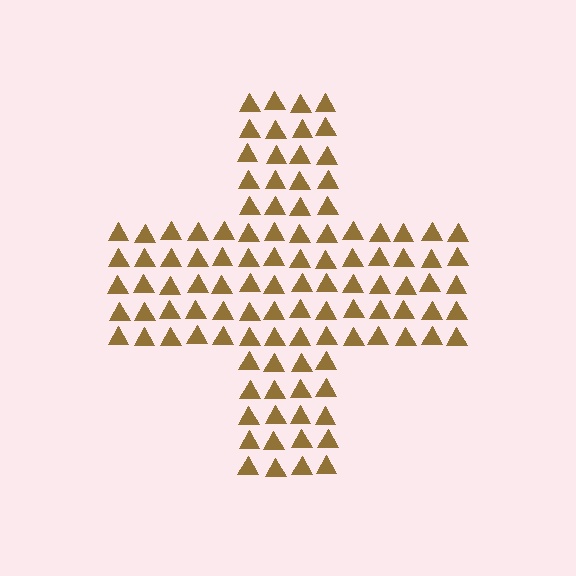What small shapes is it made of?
It is made of small triangles.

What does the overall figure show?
The overall figure shows a cross.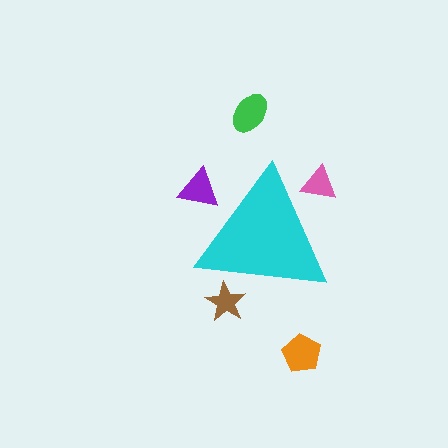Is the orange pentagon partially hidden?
No, the orange pentagon is fully visible.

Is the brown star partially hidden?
Yes, the brown star is partially hidden behind the cyan triangle.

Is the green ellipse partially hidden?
No, the green ellipse is fully visible.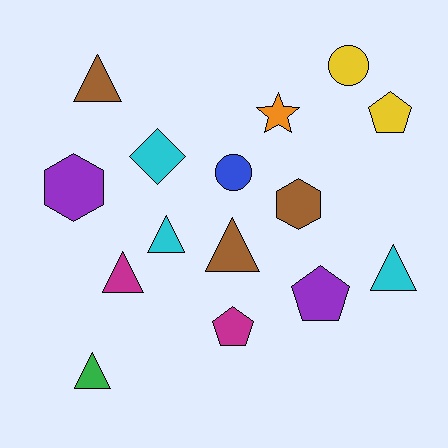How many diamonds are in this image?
There is 1 diamond.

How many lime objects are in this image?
There are no lime objects.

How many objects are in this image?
There are 15 objects.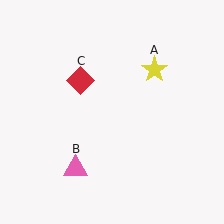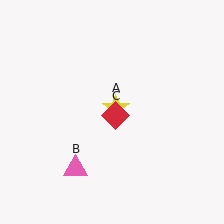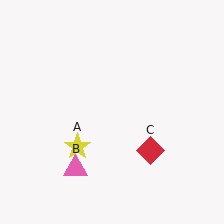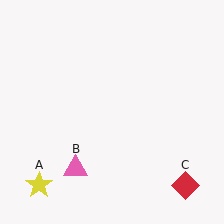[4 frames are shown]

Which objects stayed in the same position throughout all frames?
Pink triangle (object B) remained stationary.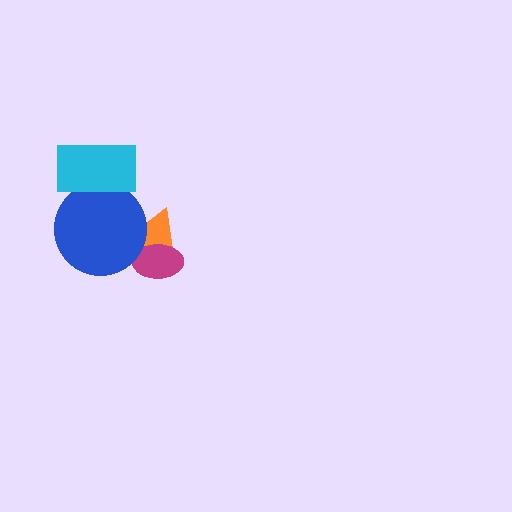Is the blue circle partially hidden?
Yes, it is partially covered by another shape.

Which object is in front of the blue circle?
The cyan rectangle is in front of the blue circle.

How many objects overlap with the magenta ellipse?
1 object overlaps with the magenta ellipse.